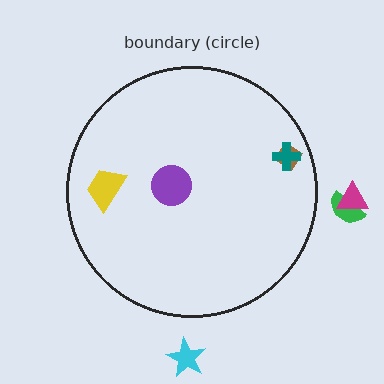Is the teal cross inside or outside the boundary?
Inside.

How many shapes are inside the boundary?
4 inside, 3 outside.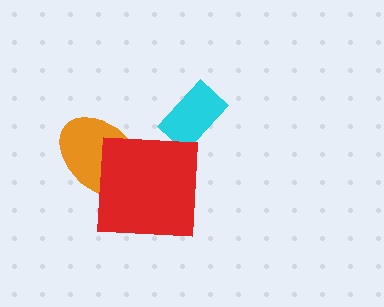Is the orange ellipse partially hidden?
Yes, it is partially covered by another shape.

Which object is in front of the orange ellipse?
The red square is in front of the orange ellipse.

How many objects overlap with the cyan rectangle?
0 objects overlap with the cyan rectangle.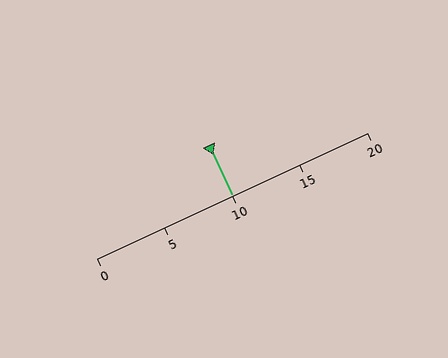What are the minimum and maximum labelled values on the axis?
The axis runs from 0 to 20.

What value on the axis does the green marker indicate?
The marker indicates approximately 10.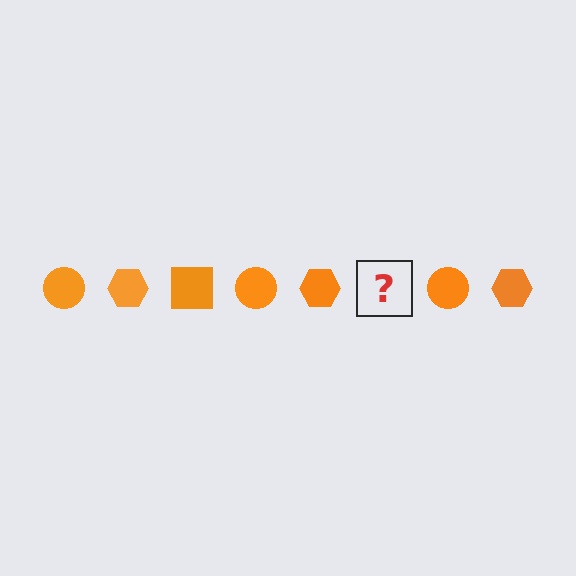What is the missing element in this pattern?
The missing element is an orange square.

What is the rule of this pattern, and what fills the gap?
The rule is that the pattern cycles through circle, hexagon, square shapes in orange. The gap should be filled with an orange square.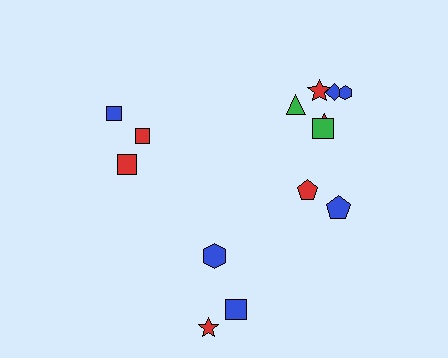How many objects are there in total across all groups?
There are 14 objects.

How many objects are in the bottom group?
There are 3 objects.